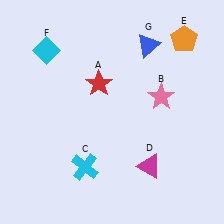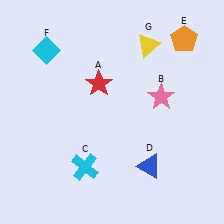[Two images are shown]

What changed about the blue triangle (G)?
In Image 1, G is blue. In Image 2, it changed to yellow.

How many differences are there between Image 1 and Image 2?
There are 2 differences between the two images.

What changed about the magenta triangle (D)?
In Image 1, D is magenta. In Image 2, it changed to blue.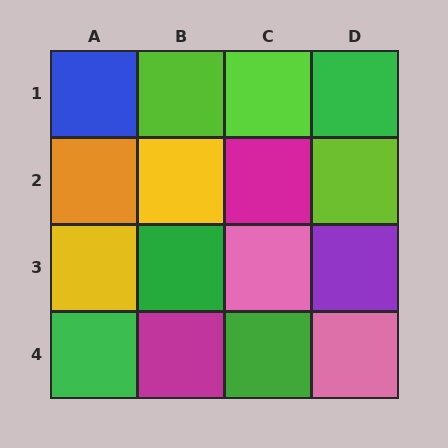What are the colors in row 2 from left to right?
Orange, yellow, magenta, lime.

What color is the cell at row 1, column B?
Lime.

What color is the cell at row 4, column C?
Green.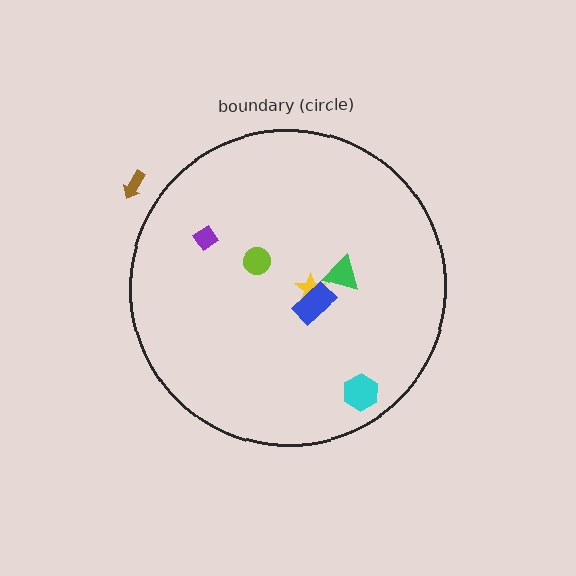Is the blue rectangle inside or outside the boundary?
Inside.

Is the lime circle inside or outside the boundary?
Inside.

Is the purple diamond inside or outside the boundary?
Inside.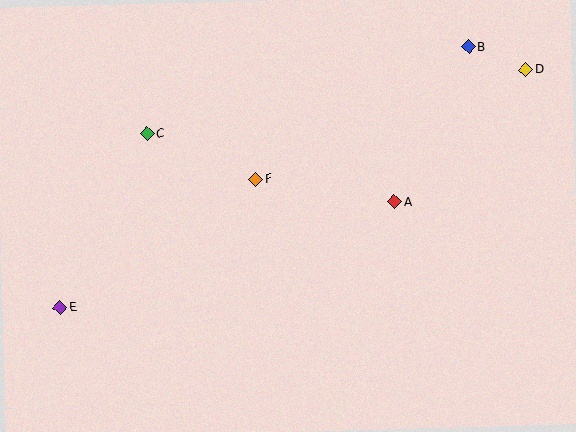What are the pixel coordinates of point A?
Point A is at (394, 202).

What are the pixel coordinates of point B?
Point B is at (468, 47).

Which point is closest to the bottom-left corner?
Point E is closest to the bottom-left corner.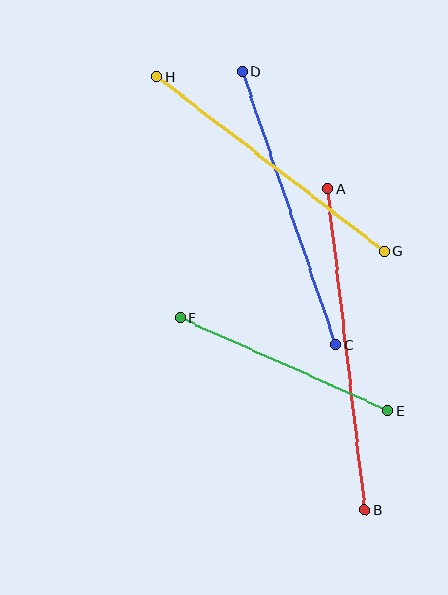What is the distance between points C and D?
The distance is approximately 289 pixels.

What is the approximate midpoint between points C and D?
The midpoint is at approximately (289, 208) pixels.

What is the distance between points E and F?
The distance is approximately 227 pixels.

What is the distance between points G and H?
The distance is approximately 287 pixels.